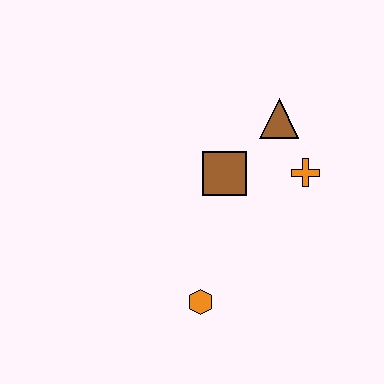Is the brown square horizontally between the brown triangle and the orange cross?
No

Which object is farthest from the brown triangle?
The orange hexagon is farthest from the brown triangle.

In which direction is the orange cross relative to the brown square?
The orange cross is to the right of the brown square.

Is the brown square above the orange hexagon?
Yes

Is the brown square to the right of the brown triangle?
No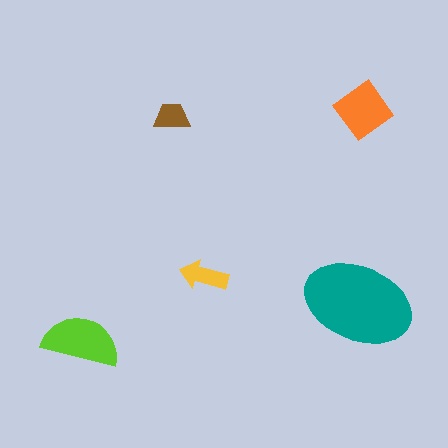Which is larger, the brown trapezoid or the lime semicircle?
The lime semicircle.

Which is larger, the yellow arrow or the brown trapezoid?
The yellow arrow.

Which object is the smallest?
The brown trapezoid.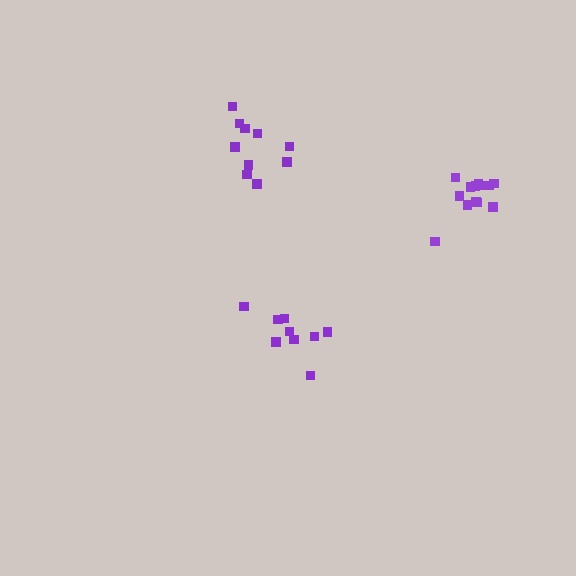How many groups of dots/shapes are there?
There are 3 groups.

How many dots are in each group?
Group 1: 10 dots, Group 2: 9 dots, Group 3: 13 dots (32 total).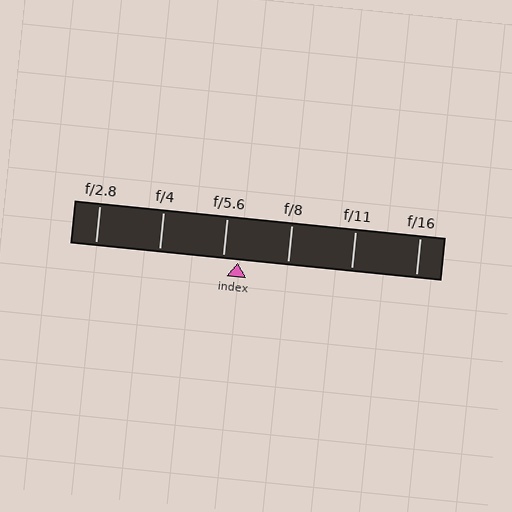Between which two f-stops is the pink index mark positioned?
The index mark is between f/5.6 and f/8.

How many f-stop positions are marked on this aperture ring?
There are 6 f-stop positions marked.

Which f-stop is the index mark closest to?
The index mark is closest to f/5.6.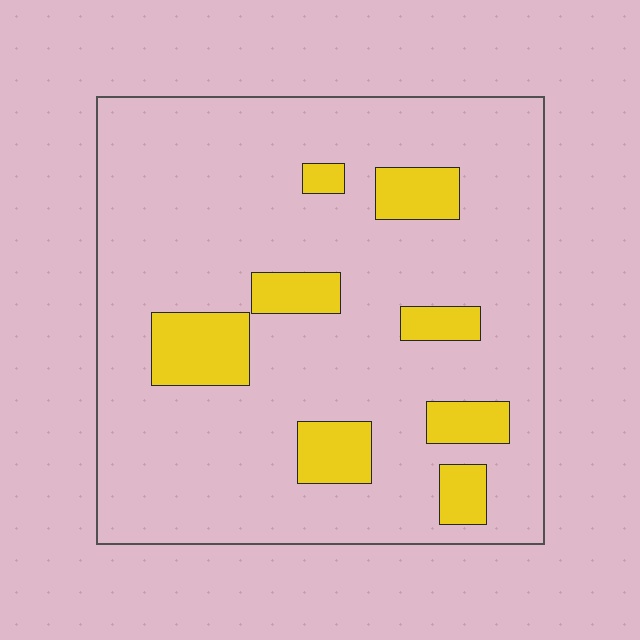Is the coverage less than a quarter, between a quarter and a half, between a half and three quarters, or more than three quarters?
Less than a quarter.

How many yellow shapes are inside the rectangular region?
8.